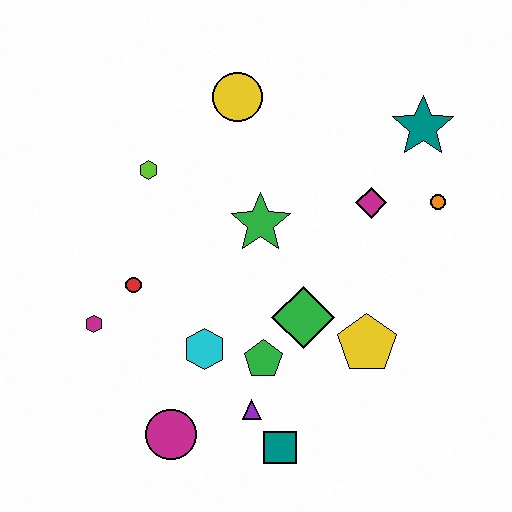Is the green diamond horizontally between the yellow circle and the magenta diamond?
Yes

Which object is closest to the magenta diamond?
The orange circle is closest to the magenta diamond.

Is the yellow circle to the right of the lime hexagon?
Yes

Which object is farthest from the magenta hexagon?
The teal star is farthest from the magenta hexagon.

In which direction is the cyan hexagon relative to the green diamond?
The cyan hexagon is to the left of the green diamond.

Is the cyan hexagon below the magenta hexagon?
Yes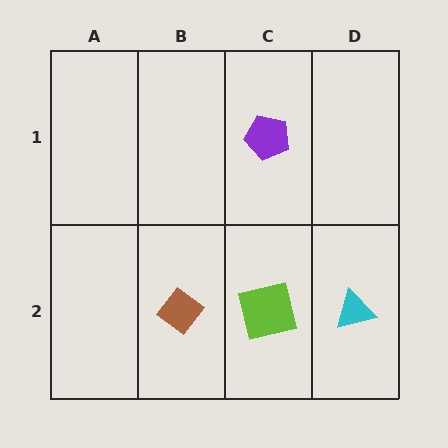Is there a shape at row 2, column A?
No, that cell is empty.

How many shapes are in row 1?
1 shape.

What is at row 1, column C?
A purple pentagon.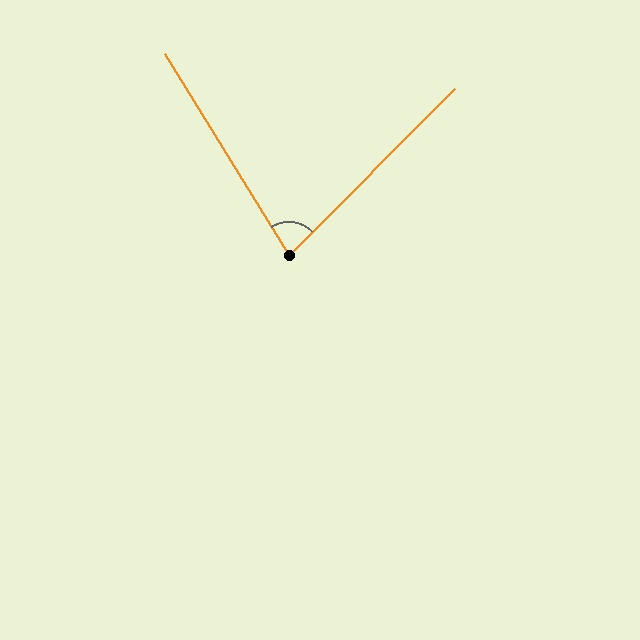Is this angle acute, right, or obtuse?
It is acute.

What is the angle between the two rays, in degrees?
Approximately 77 degrees.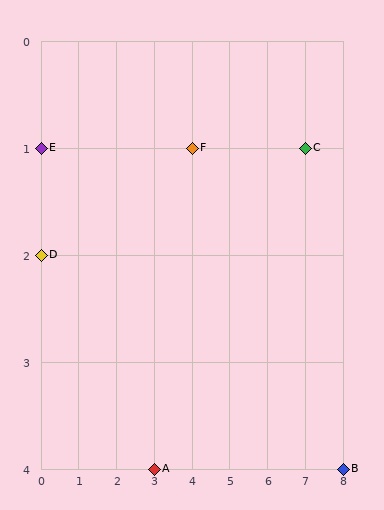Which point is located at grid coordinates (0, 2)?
Point D is at (0, 2).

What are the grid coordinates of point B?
Point B is at grid coordinates (8, 4).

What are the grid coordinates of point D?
Point D is at grid coordinates (0, 2).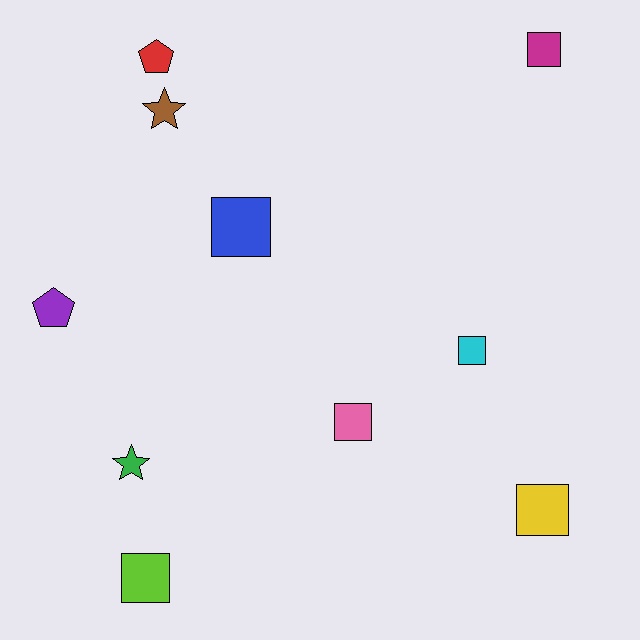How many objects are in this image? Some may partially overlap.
There are 10 objects.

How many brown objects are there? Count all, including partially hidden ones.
There is 1 brown object.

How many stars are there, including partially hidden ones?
There are 2 stars.